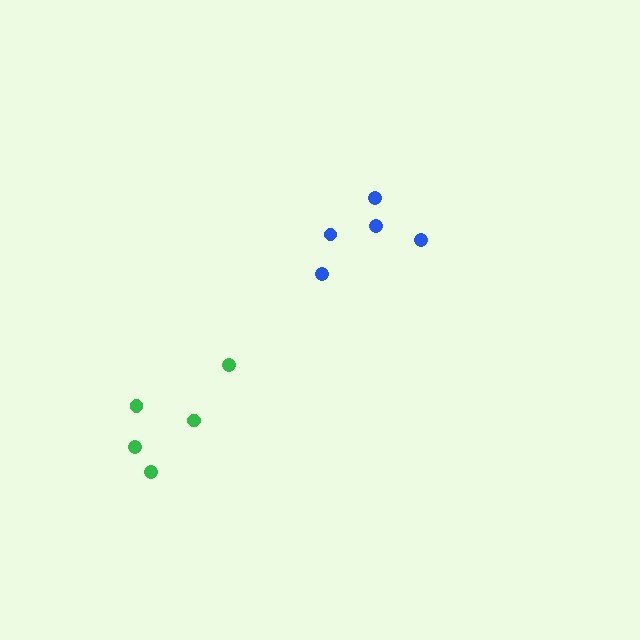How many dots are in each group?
Group 1: 5 dots, Group 2: 5 dots (10 total).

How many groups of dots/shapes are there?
There are 2 groups.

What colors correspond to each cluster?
The clusters are colored: green, blue.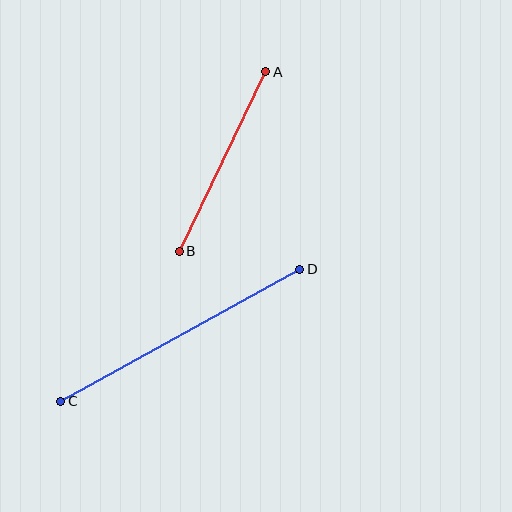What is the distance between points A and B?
The distance is approximately 199 pixels.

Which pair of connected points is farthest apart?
Points C and D are farthest apart.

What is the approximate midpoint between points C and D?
The midpoint is at approximately (180, 335) pixels.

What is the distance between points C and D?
The distance is approximately 273 pixels.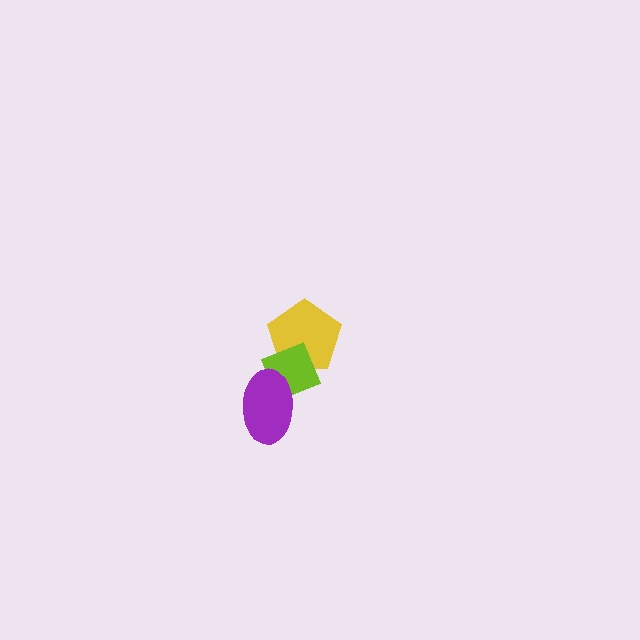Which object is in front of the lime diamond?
The purple ellipse is in front of the lime diamond.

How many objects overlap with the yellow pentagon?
1 object overlaps with the yellow pentagon.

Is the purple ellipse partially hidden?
No, no other shape covers it.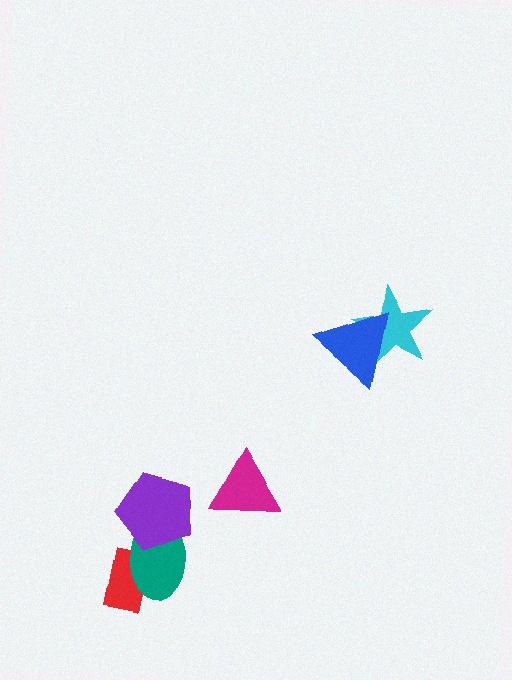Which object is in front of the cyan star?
The blue triangle is in front of the cyan star.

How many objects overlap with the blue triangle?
1 object overlaps with the blue triangle.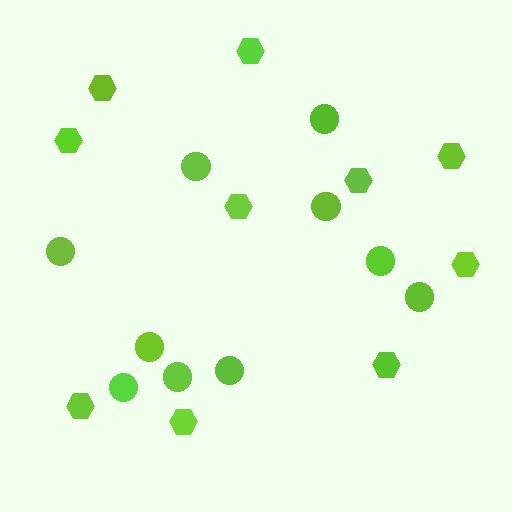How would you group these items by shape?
There are 2 groups: one group of hexagons (10) and one group of circles (10).